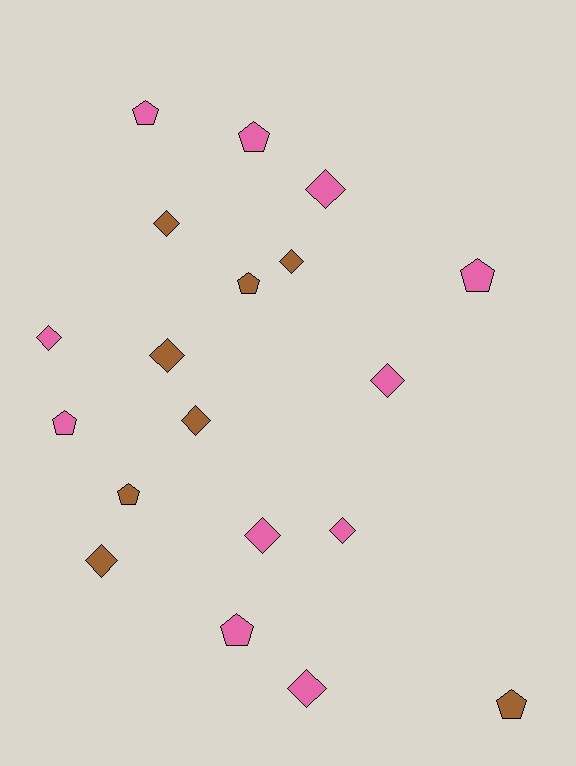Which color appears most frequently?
Pink, with 11 objects.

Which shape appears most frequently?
Diamond, with 11 objects.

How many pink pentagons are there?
There are 5 pink pentagons.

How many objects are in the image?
There are 19 objects.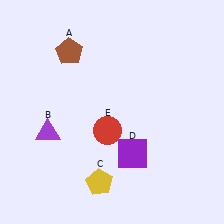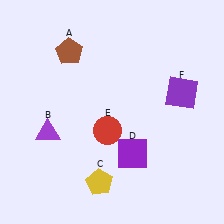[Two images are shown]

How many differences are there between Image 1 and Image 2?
There is 1 difference between the two images.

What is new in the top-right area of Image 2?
A purple square (F) was added in the top-right area of Image 2.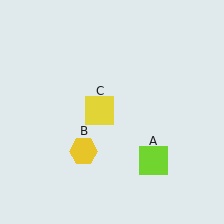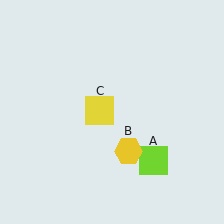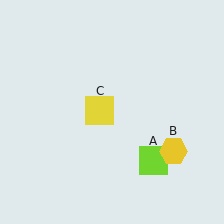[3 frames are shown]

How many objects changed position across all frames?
1 object changed position: yellow hexagon (object B).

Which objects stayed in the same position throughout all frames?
Lime square (object A) and yellow square (object C) remained stationary.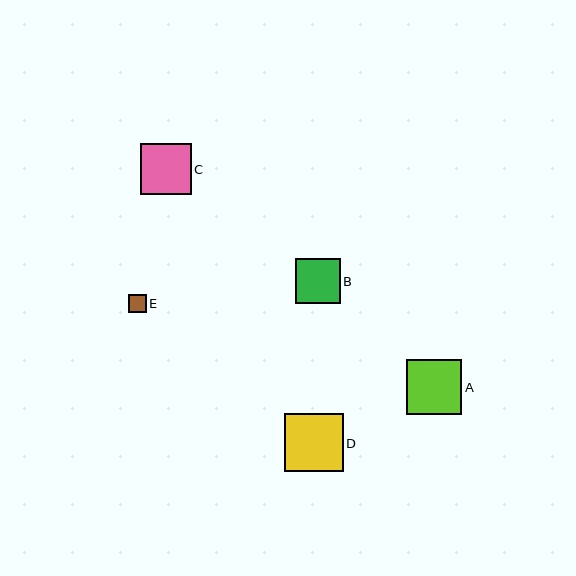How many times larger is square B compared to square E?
Square B is approximately 2.5 times the size of square E.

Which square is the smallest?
Square E is the smallest with a size of approximately 18 pixels.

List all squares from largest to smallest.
From largest to smallest: D, A, C, B, E.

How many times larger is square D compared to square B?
Square D is approximately 1.3 times the size of square B.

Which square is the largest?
Square D is the largest with a size of approximately 59 pixels.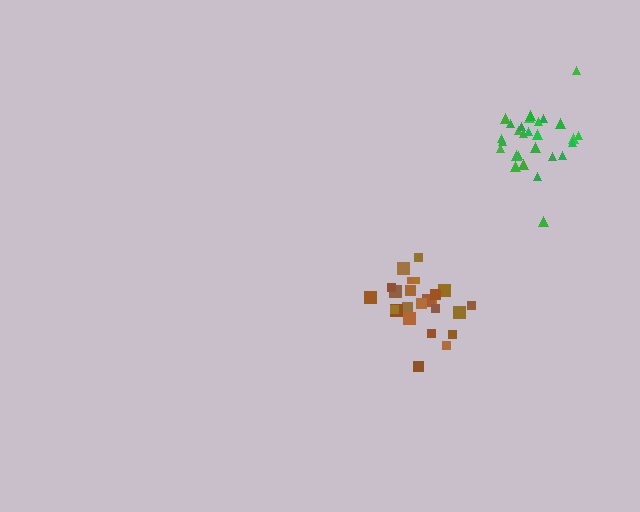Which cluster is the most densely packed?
Brown.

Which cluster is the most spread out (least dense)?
Green.